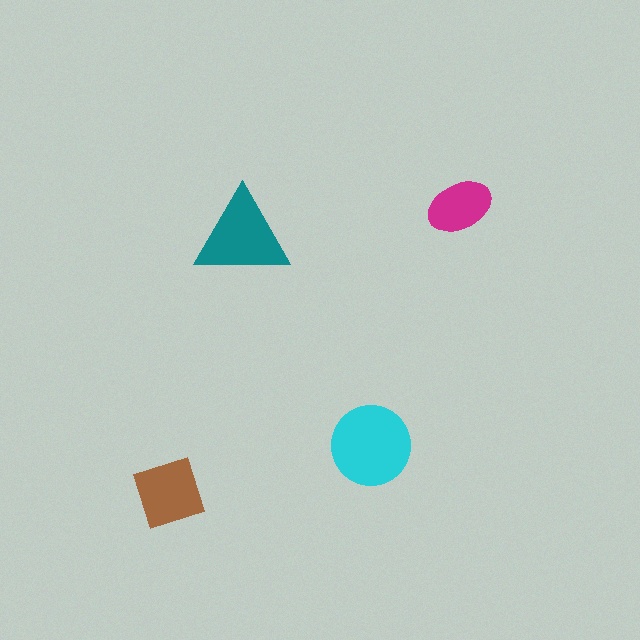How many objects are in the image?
There are 4 objects in the image.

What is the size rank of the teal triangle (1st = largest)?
2nd.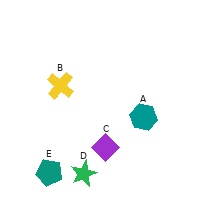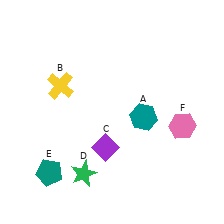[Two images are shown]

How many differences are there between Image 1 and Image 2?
There is 1 difference between the two images.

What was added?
A pink hexagon (F) was added in Image 2.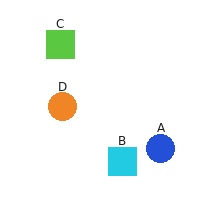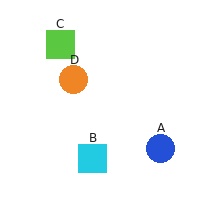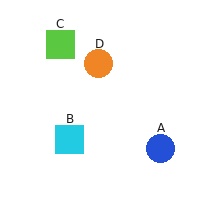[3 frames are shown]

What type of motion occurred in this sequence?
The cyan square (object B), orange circle (object D) rotated clockwise around the center of the scene.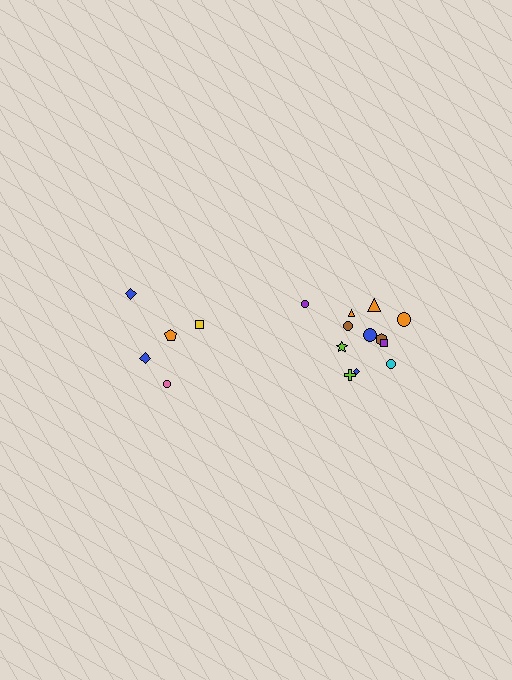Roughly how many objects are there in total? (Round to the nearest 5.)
Roughly 15 objects in total.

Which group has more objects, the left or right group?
The right group.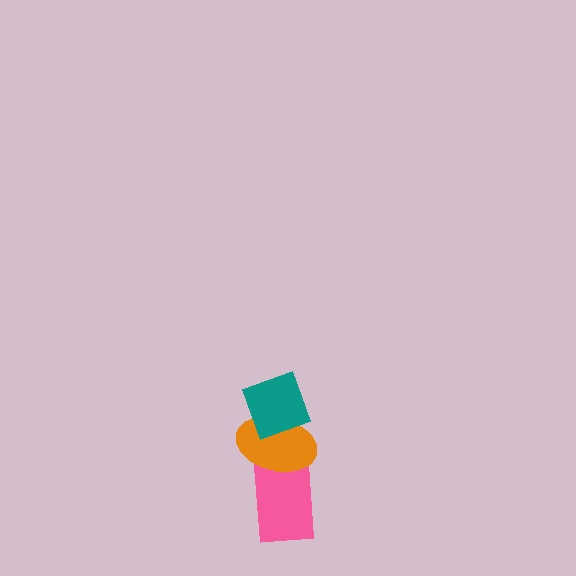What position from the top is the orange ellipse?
The orange ellipse is 2nd from the top.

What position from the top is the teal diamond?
The teal diamond is 1st from the top.